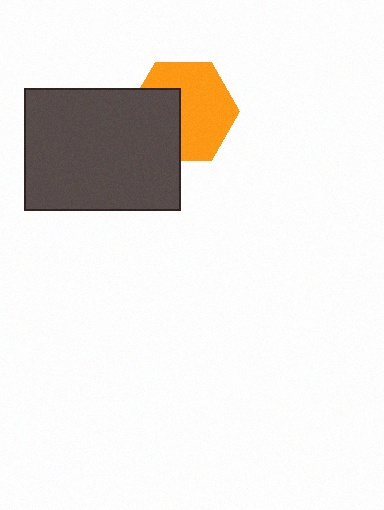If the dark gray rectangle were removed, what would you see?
You would see the complete orange hexagon.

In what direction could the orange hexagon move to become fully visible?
The orange hexagon could move right. That would shift it out from behind the dark gray rectangle entirely.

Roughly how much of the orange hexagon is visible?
About half of it is visible (roughly 62%).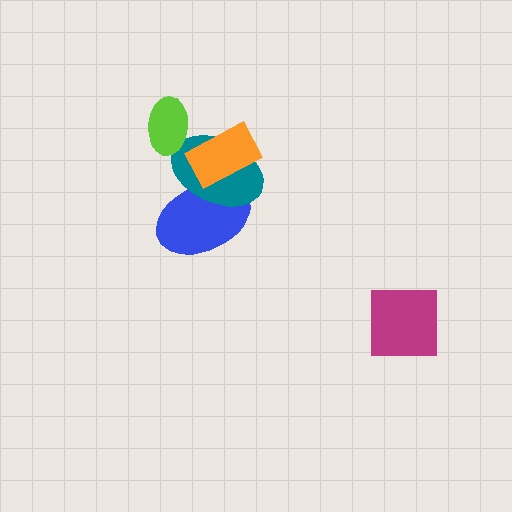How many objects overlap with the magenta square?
0 objects overlap with the magenta square.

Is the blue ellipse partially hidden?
Yes, it is partially covered by another shape.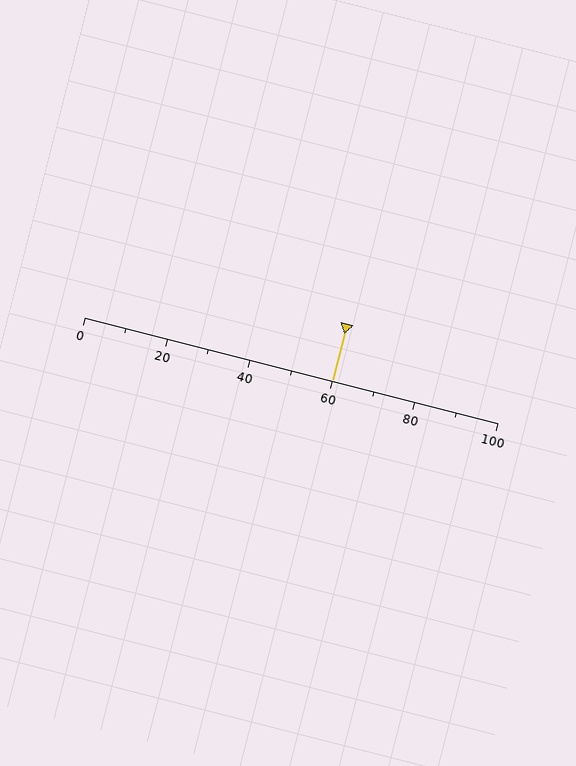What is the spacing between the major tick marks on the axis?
The major ticks are spaced 20 apart.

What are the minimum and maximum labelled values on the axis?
The axis runs from 0 to 100.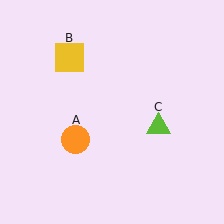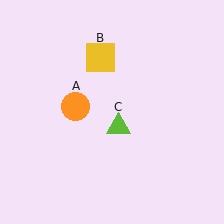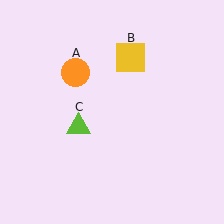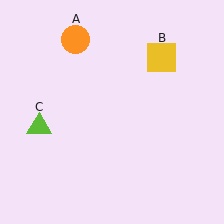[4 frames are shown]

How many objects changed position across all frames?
3 objects changed position: orange circle (object A), yellow square (object B), lime triangle (object C).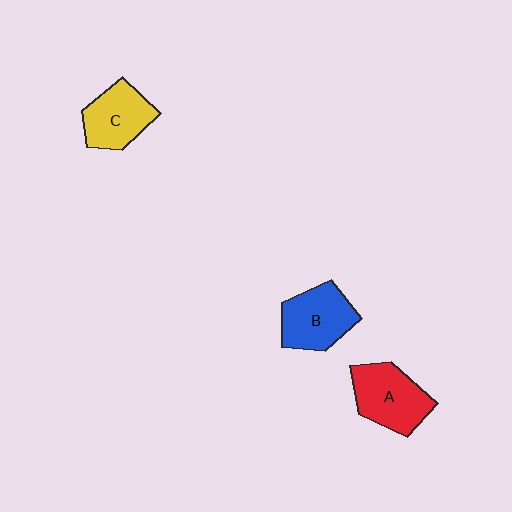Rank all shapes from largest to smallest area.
From largest to smallest: A (red), B (blue), C (yellow).